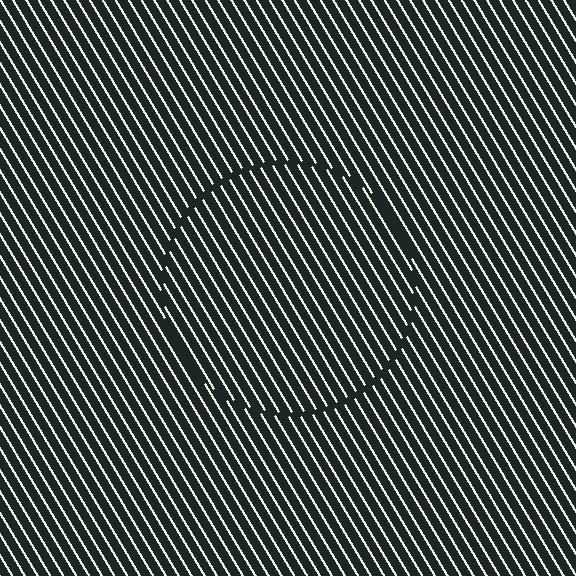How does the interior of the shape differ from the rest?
The interior of the shape contains the same grating, shifted by half a period — the contour is defined by the phase discontinuity where line-ends from the inner and outer gratings abut.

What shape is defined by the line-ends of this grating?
An illusory circle. The interior of the shape contains the same grating, shifted by half a period — the contour is defined by the phase discontinuity where line-ends from the inner and outer gratings abut.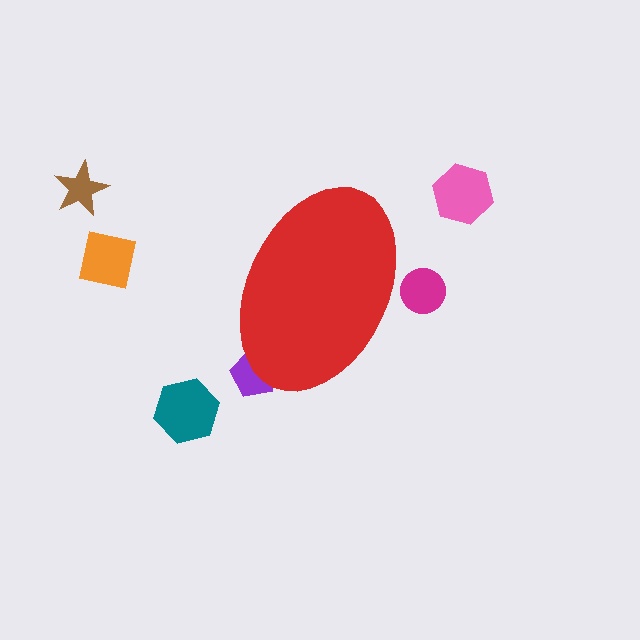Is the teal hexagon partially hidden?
No, the teal hexagon is fully visible.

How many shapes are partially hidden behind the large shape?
2 shapes are partially hidden.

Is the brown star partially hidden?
No, the brown star is fully visible.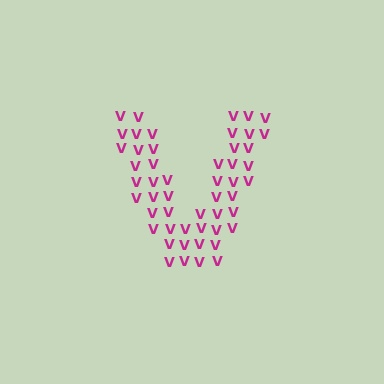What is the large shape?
The large shape is the letter V.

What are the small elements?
The small elements are letter V's.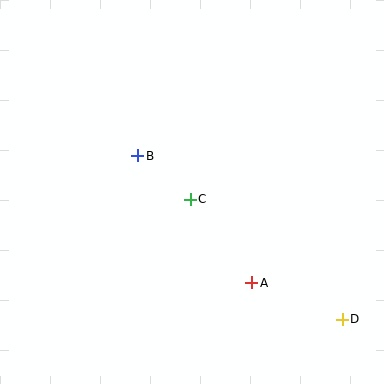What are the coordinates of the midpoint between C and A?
The midpoint between C and A is at (221, 241).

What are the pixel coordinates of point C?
Point C is at (190, 199).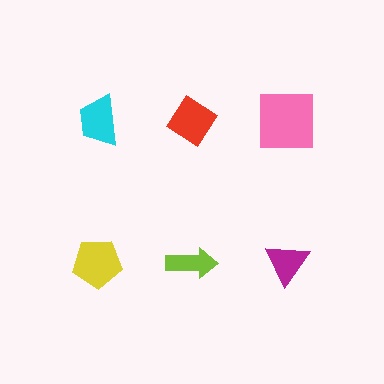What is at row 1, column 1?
A cyan trapezoid.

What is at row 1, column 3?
A pink square.